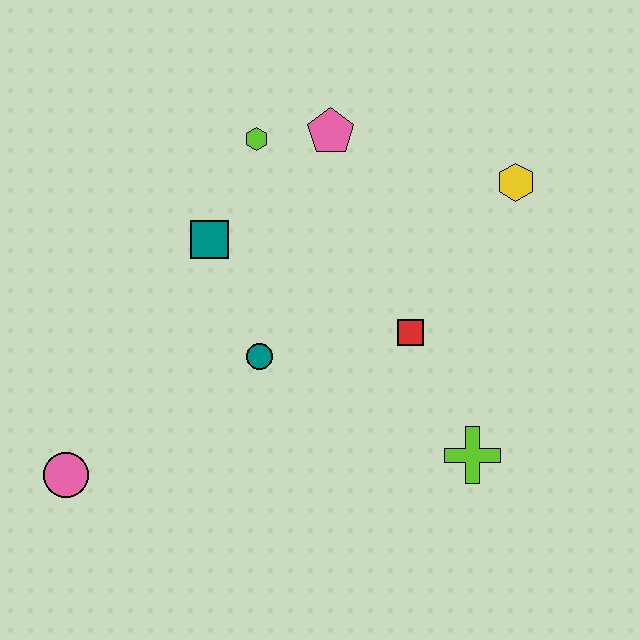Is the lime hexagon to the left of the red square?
Yes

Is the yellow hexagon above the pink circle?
Yes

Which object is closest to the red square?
The lime cross is closest to the red square.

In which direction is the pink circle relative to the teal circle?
The pink circle is to the left of the teal circle.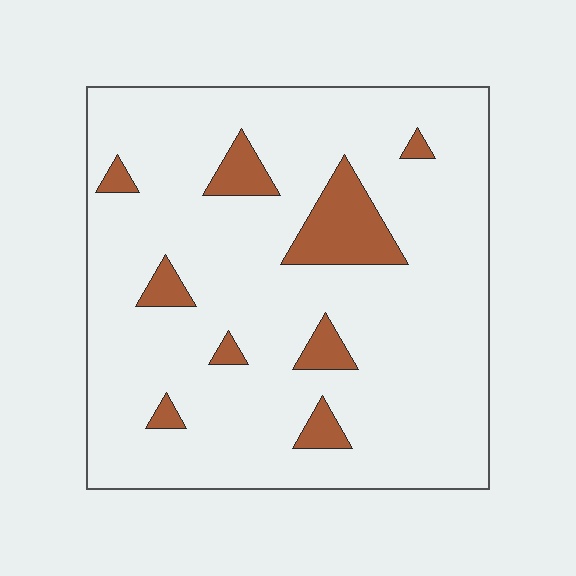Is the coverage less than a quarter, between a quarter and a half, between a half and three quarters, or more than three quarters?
Less than a quarter.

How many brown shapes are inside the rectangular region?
9.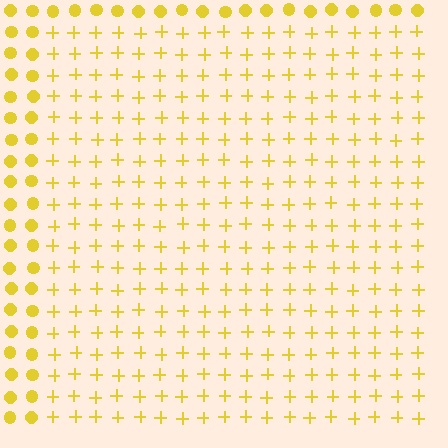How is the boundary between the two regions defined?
The boundary is defined by a change in element shape: plus signs inside vs. circles outside. All elements share the same color and spacing.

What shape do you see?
I see a rectangle.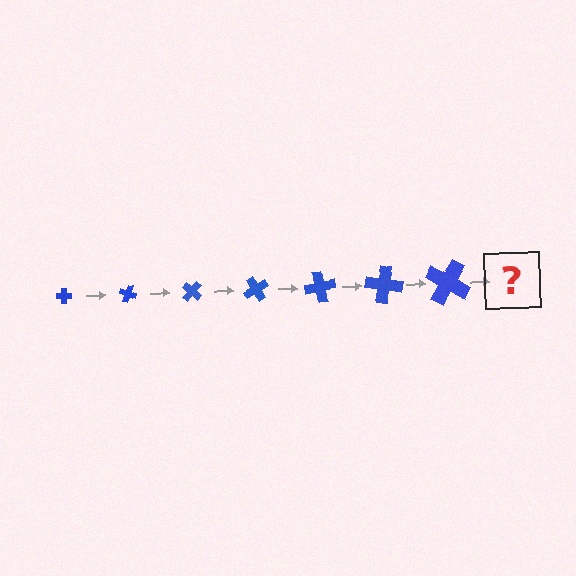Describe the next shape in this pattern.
It should be a cross, larger than the previous one and rotated 140 degrees from the start.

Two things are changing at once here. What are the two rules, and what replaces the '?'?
The two rules are that the cross grows larger each step and it rotates 20 degrees each step. The '?' should be a cross, larger than the previous one and rotated 140 degrees from the start.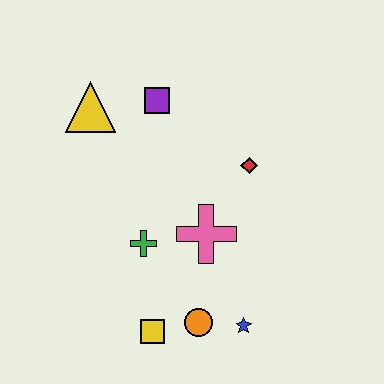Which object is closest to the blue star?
The orange circle is closest to the blue star.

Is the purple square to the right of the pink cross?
No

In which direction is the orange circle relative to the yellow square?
The orange circle is to the right of the yellow square.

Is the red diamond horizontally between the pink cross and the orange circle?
No